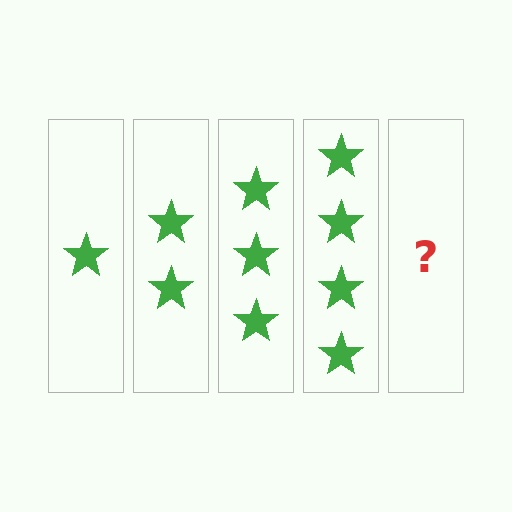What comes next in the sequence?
The next element should be 5 stars.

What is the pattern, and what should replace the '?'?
The pattern is that each step adds one more star. The '?' should be 5 stars.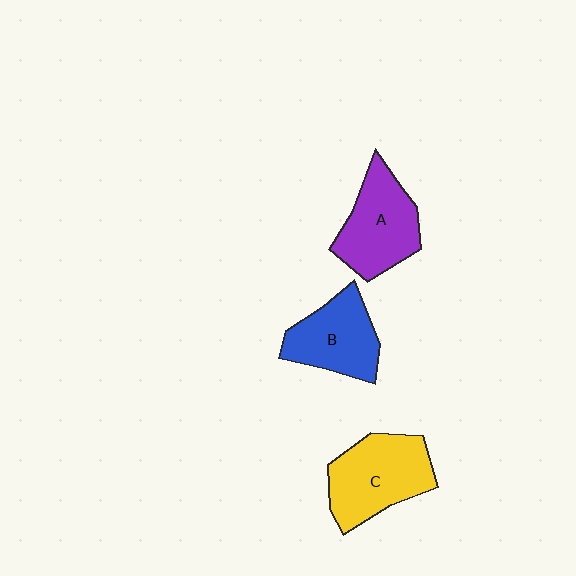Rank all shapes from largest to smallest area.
From largest to smallest: C (yellow), A (purple), B (blue).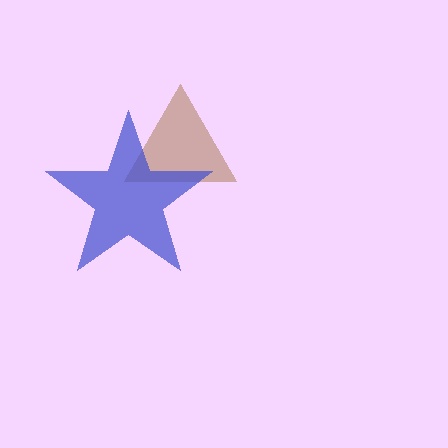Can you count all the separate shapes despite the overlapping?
Yes, there are 2 separate shapes.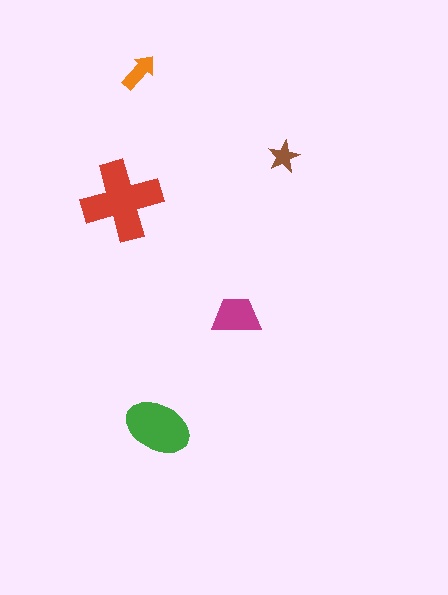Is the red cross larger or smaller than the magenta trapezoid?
Larger.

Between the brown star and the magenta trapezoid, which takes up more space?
The magenta trapezoid.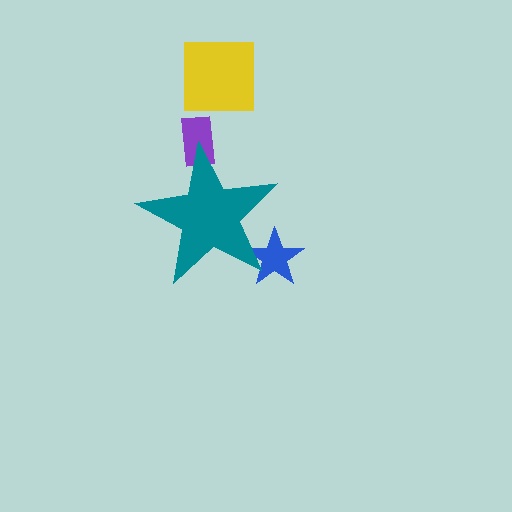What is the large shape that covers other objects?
A teal star.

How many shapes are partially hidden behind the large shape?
2 shapes are partially hidden.